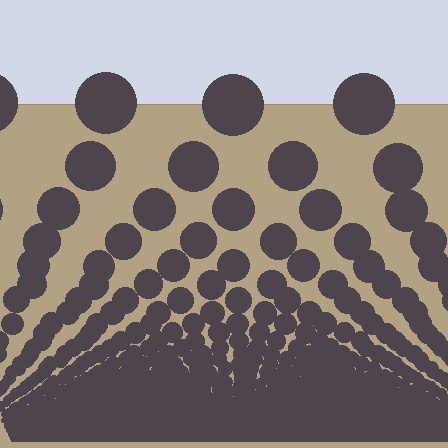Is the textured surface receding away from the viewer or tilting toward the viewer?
The surface appears to tilt toward the viewer. Texture elements get larger and sparser toward the top.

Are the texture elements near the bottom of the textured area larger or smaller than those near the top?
Smaller. The gradient is inverted — elements near the bottom are smaller and denser.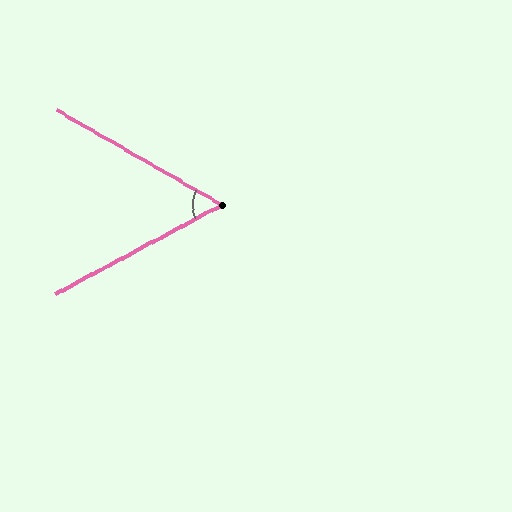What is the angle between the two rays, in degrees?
Approximately 58 degrees.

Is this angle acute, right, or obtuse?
It is acute.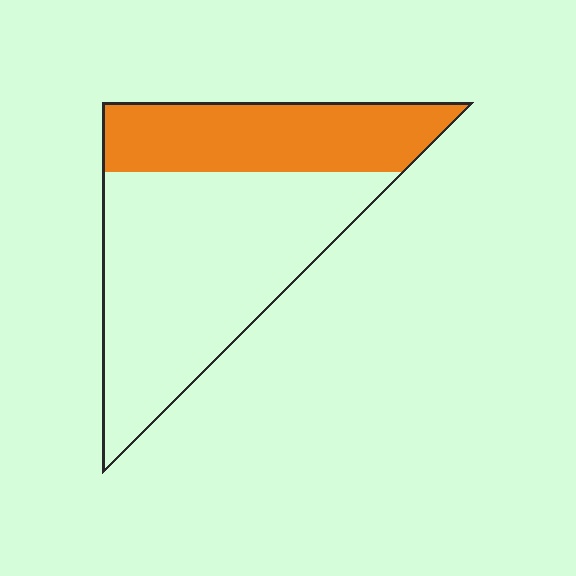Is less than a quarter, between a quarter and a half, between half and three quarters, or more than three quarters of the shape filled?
Between a quarter and a half.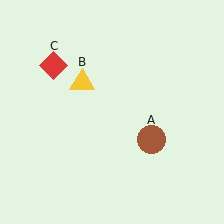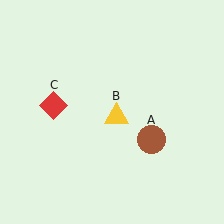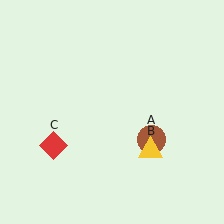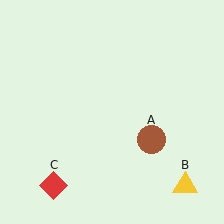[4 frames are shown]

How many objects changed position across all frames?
2 objects changed position: yellow triangle (object B), red diamond (object C).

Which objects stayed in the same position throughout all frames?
Brown circle (object A) remained stationary.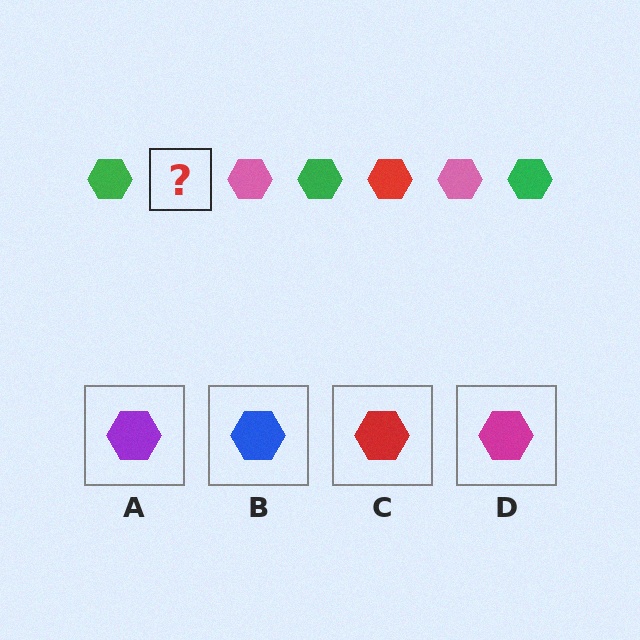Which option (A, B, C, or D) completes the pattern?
C.